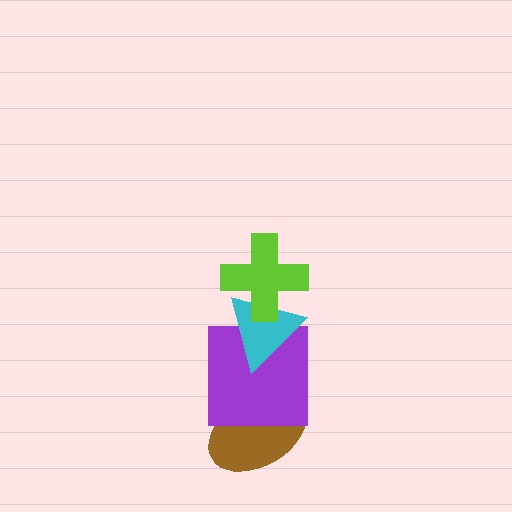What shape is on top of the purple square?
The cyan triangle is on top of the purple square.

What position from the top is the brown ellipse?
The brown ellipse is 4th from the top.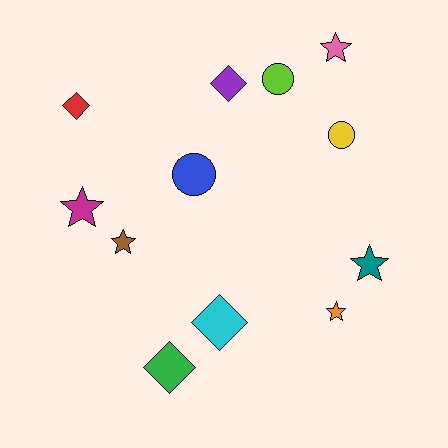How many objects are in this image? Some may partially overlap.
There are 12 objects.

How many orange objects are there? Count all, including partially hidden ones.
There is 1 orange object.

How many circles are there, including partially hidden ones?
There are 3 circles.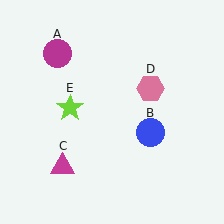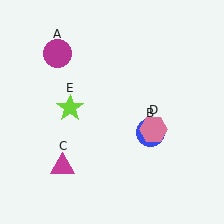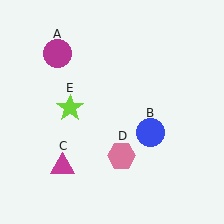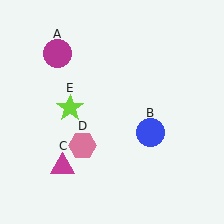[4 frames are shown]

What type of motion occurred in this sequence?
The pink hexagon (object D) rotated clockwise around the center of the scene.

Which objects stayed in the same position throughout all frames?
Magenta circle (object A) and blue circle (object B) and magenta triangle (object C) and lime star (object E) remained stationary.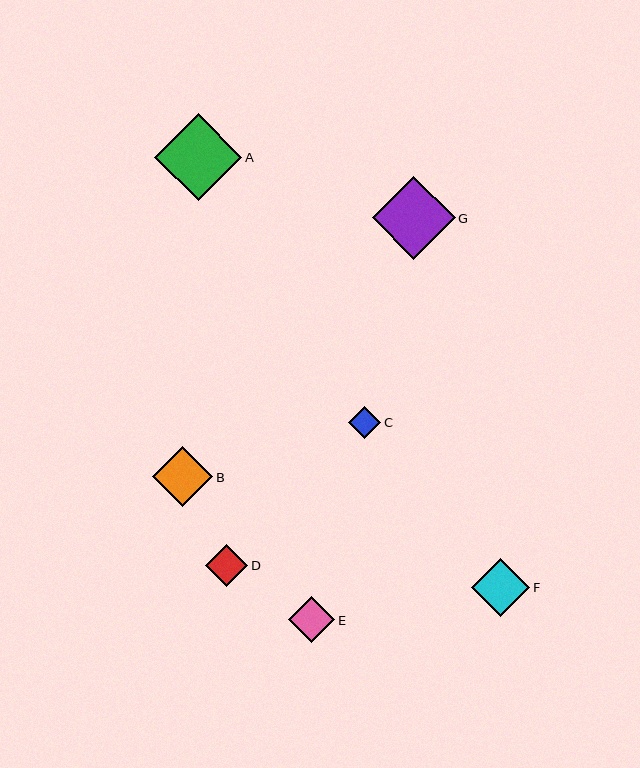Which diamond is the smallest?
Diamond C is the smallest with a size of approximately 32 pixels.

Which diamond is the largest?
Diamond A is the largest with a size of approximately 88 pixels.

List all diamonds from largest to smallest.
From largest to smallest: A, G, B, F, E, D, C.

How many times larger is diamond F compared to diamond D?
Diamond F is approximately 1.4 times the size of diamond D.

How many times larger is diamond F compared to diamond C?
Diamond F is approximately 1.8 times the size of diamond C.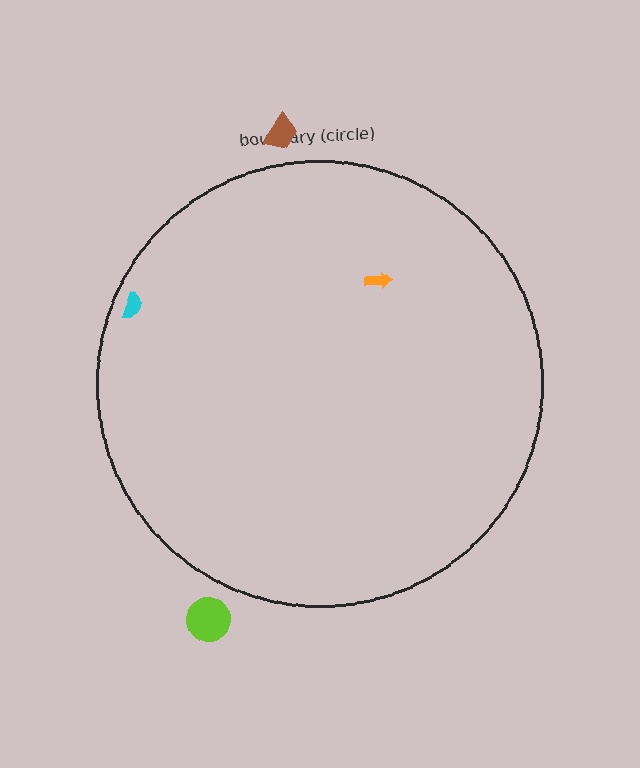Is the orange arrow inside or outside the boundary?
Inside.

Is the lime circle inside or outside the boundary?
Outside.